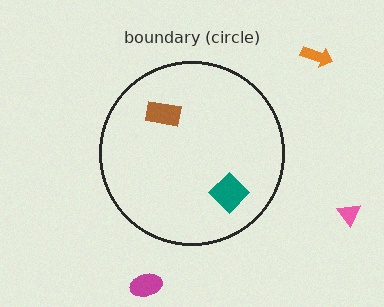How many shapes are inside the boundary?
2 inside, 3 outside.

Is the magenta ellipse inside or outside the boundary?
Outside.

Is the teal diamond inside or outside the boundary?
Inside.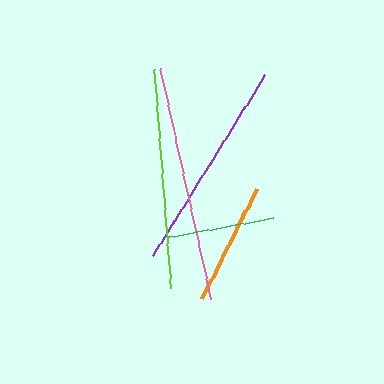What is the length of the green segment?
The green segment is approximately 106 pixels long.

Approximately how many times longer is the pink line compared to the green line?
The pink line is approximately 2.2 times the length of the green line.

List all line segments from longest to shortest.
From longest to shortest: pink, lime, purple, orange, green.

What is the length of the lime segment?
The lime segment is approximately 221 pixels long.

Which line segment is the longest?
The pink line is the longest at approximately 236 pixels.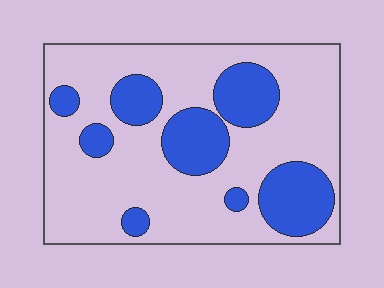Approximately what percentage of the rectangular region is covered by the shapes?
Approximately 30%.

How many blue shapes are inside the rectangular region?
8.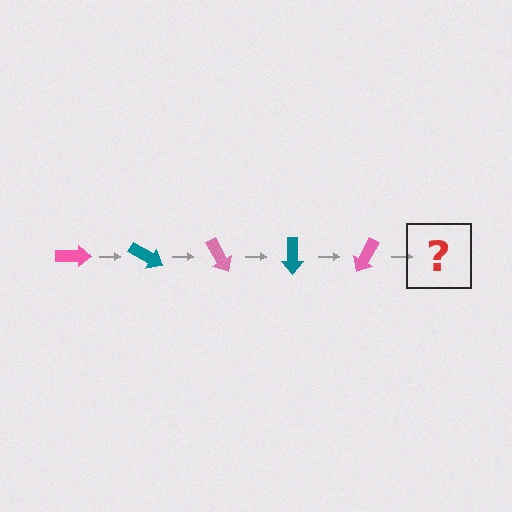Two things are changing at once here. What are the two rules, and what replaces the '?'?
The two rules are that it rotates 30 degrees each step and the color cycles through pink and teal. The '?' should be a teal arrow, rotated 150 degrees from the start.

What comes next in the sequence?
The next element should be a teal arrow, rotated 150 degrees from the start.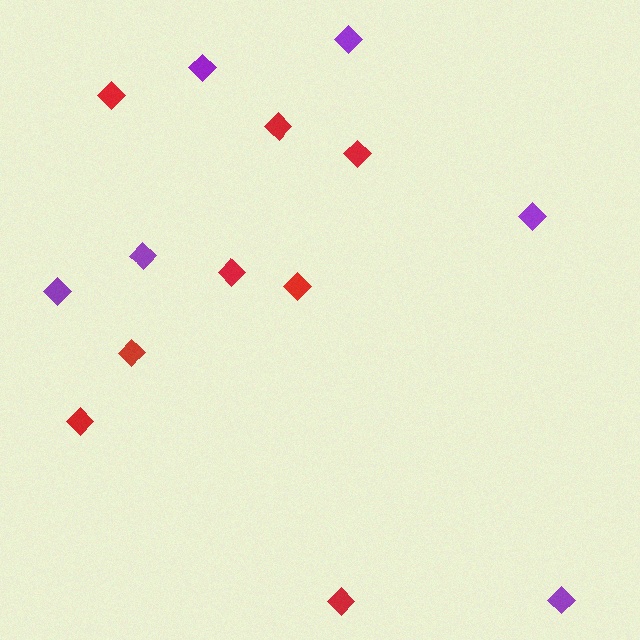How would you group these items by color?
There are 2 groups: one group of red diamonds (8) and one group of purple diamonds (6).